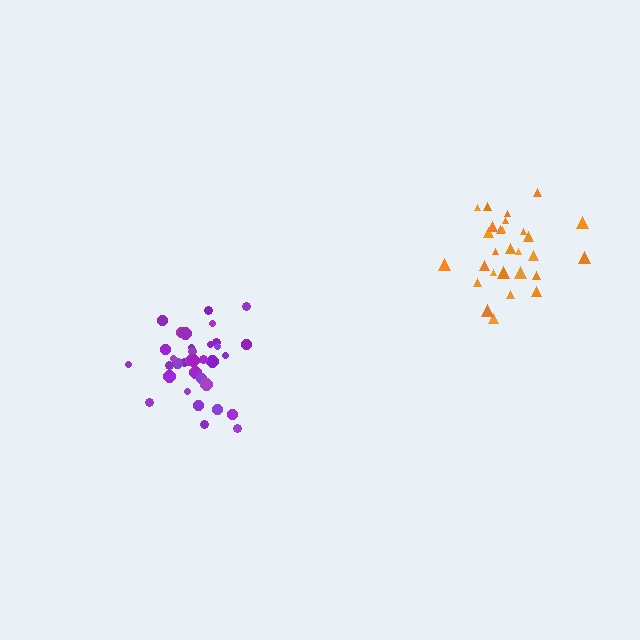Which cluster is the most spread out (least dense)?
Orange.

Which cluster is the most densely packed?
Purple.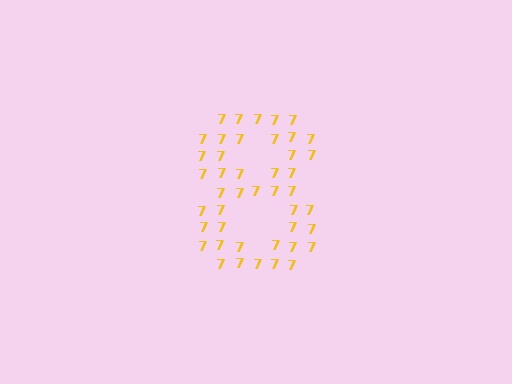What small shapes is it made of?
It is made of small digit 7's.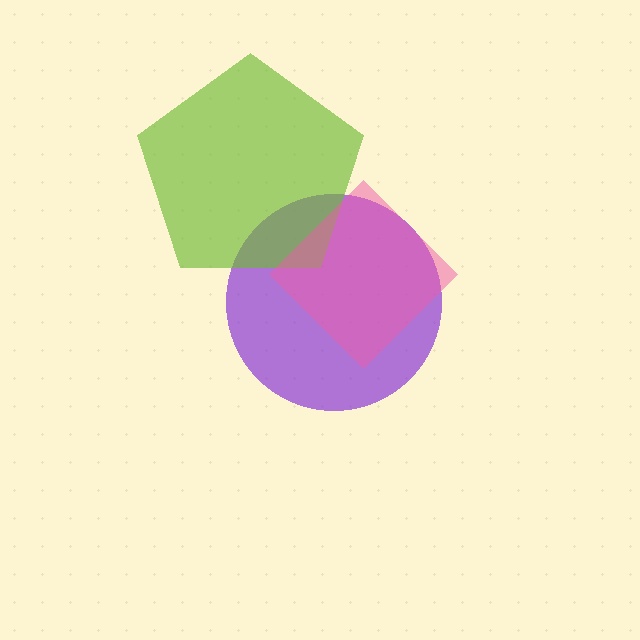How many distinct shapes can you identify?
There are 3 distinct shapes: a purple circle, a lime pentagon, a pink diamond.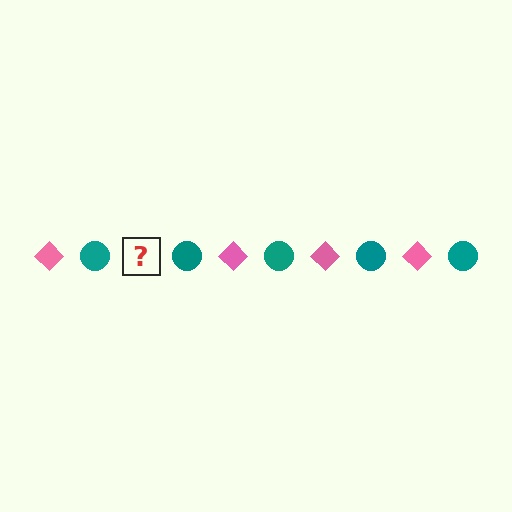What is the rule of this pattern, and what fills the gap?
The rule is that the pattern alternates between pink diamond and teal circle. The gap should be filled with a pink diamond.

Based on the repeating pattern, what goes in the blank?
The blank should be a pink diamond.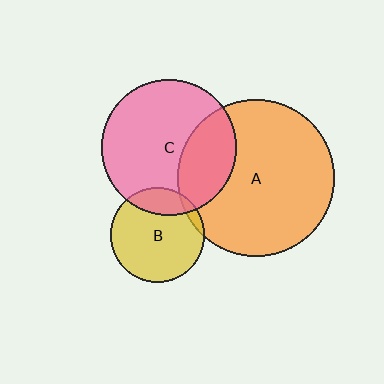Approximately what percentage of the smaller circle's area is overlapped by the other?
Approximately 30%.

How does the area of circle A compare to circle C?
Approximately 1.3 times.